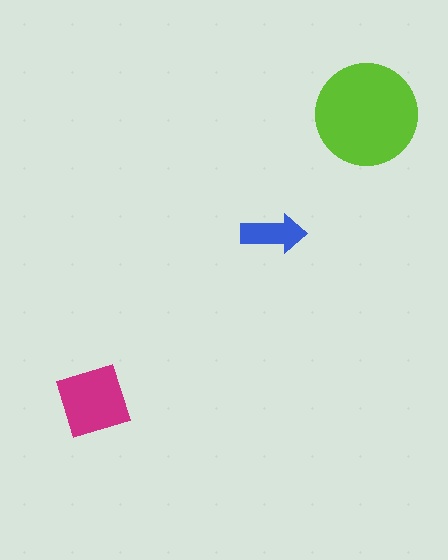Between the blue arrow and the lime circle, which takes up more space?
The lime circle.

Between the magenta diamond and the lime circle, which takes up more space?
The lime circle.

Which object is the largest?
The lime circle.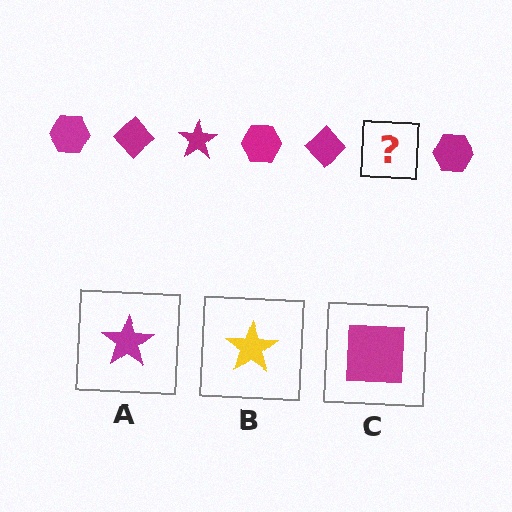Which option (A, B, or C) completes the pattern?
A.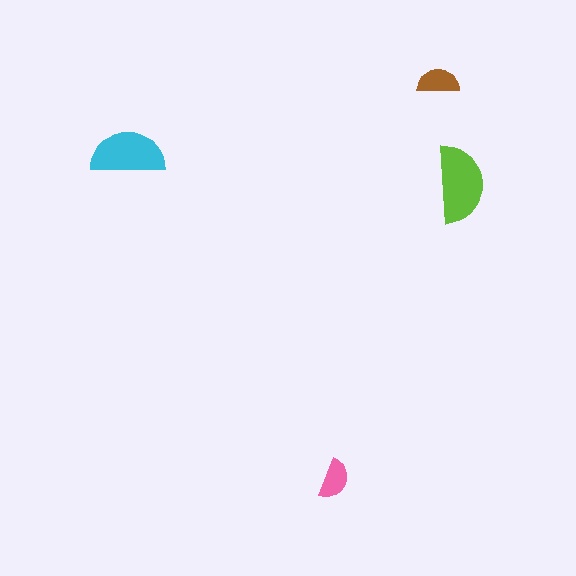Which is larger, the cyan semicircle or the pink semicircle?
The cyan one.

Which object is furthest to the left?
The cyan semicircle is leftmost.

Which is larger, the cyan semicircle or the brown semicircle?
The cyan one.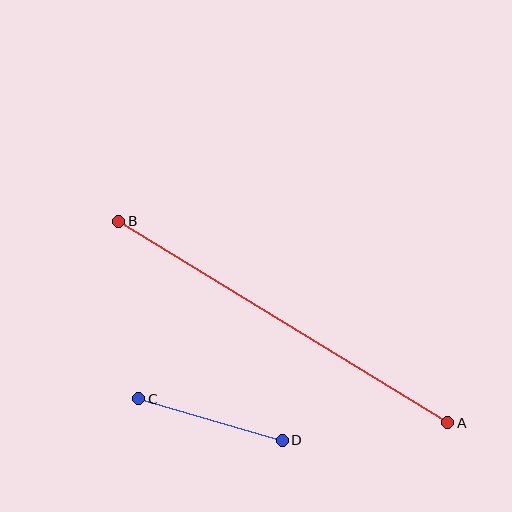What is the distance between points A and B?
The distance is approximately 385 pixels.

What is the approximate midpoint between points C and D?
The midpoint is at approximately (211, 419) pixels.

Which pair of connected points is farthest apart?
Points A and B are farthest apart.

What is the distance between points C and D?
The distance is approximately 149 pixels.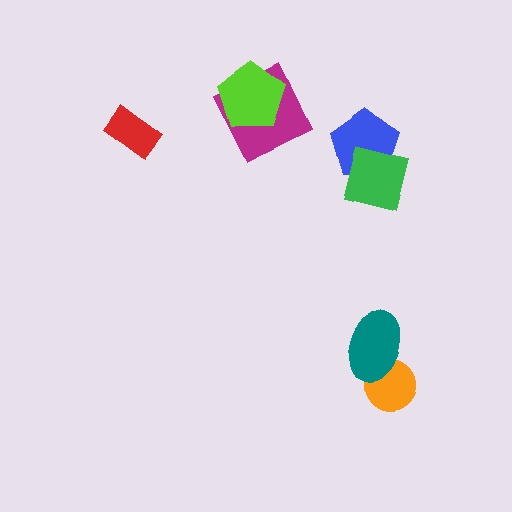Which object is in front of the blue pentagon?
The green square is in front of the blue pentagon.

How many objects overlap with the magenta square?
1 object overlaps with the magenta square.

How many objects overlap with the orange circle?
1 object overlaps with the orange circle.